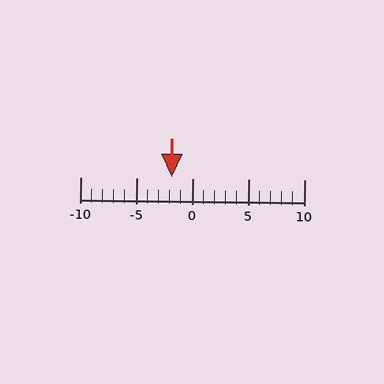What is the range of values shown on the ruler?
The ruler shows values from -10 to 10.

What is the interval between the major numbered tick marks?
The major tick marks are spaced 5 units apart.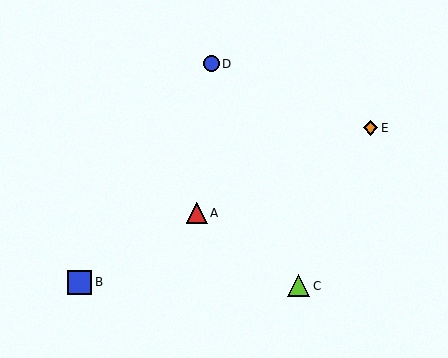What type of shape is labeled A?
Shape A is a red triangle.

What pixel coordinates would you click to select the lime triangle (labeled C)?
Click at (299, 286) to select the lime triangle C.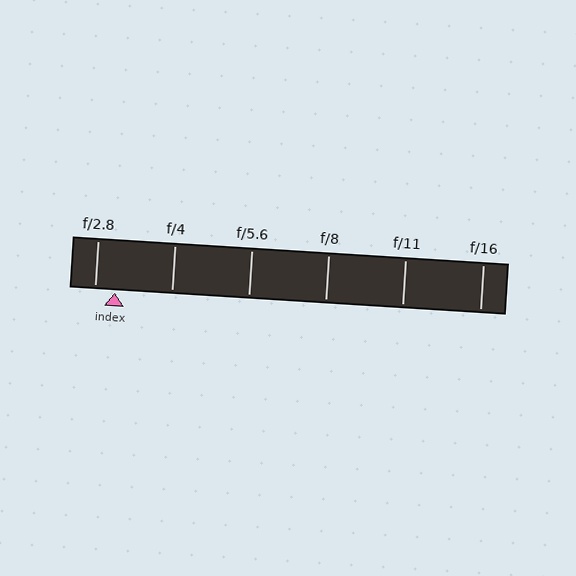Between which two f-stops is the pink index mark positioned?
The index mark is between f/2.8 and f/4.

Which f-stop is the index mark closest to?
The index mark is closest to f/2.8.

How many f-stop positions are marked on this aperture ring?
There are 6 f-stop positions marked.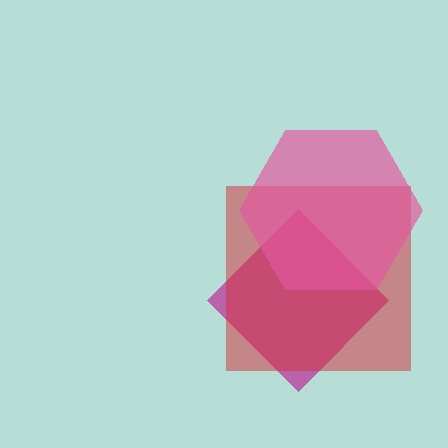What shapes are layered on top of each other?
The layered shapes are: a magenta diamond, a red square, a pink hexagon.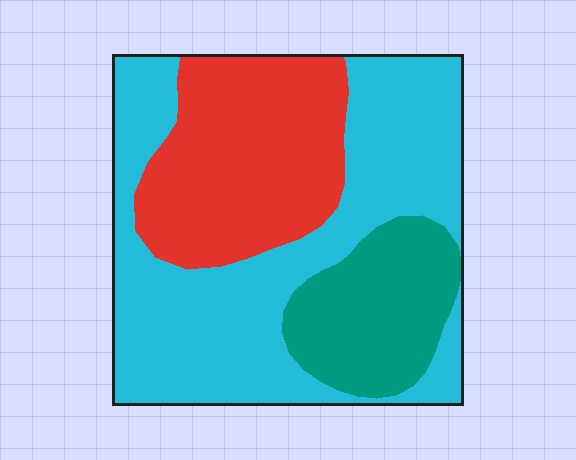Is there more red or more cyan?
Cyan.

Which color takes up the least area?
Teal, at roughly 20%.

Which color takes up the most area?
Cyan, at roughly 50%.